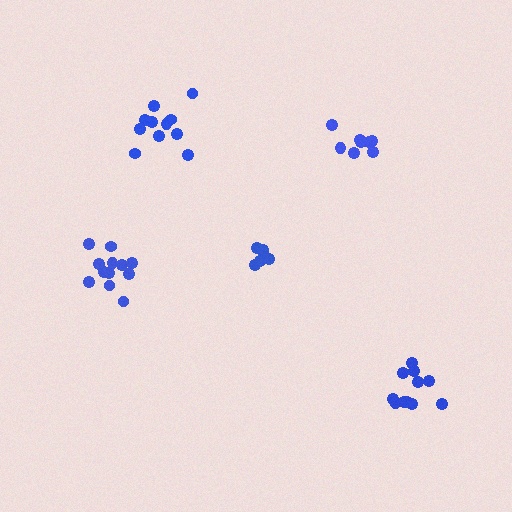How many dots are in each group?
Group 1: 7 dots, Group 2: 11 dots, Group 3: 8 dots, Group 4: 12 dots, Group 5: 11 dots (49 total).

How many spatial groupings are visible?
There are 5 spatial groupings.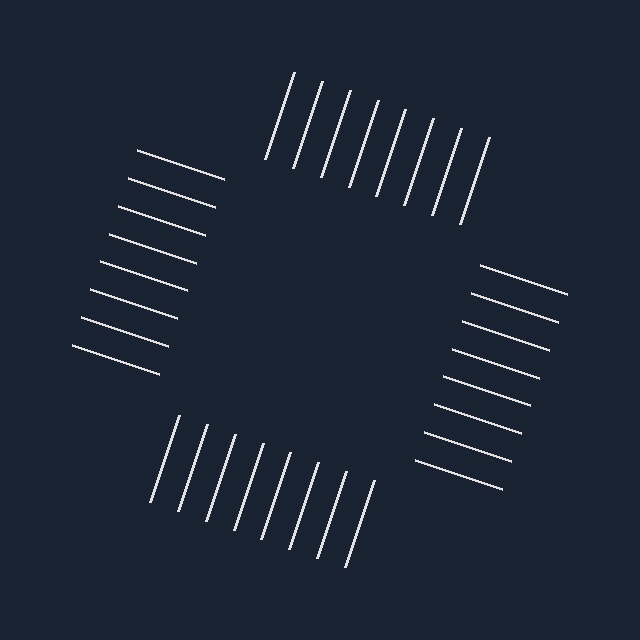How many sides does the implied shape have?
4 sides — the line-ends trace a square.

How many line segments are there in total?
32 — 8 along each of the 4 edges.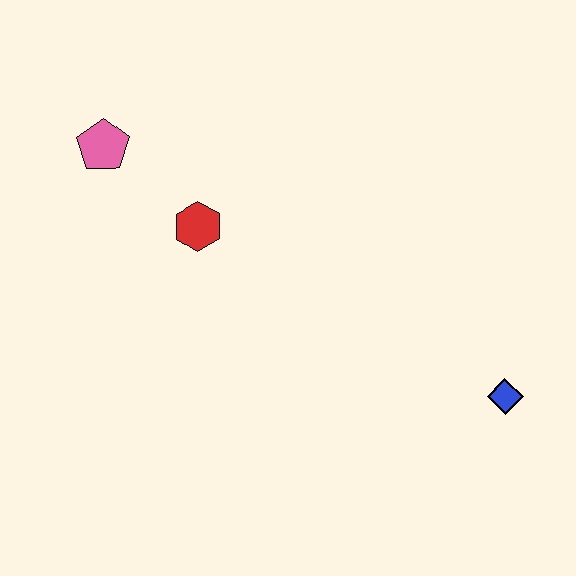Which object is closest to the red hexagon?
The pink pentagon is closest to the red hexagon.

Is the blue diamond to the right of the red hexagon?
Yes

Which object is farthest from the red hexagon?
The blue diamond is farthest from the red hexagon.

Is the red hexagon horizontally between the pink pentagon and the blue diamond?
Yes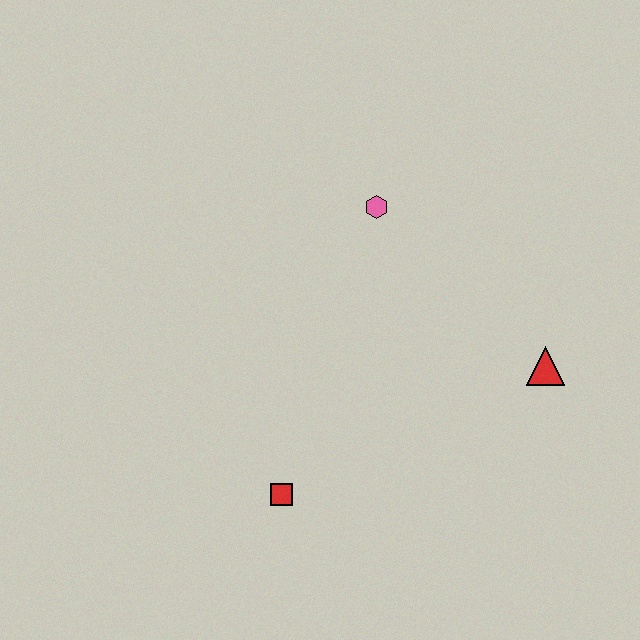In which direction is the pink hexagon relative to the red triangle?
The pink hexagon is to the left of the red triangle.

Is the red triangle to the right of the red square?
Yes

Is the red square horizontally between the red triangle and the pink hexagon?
No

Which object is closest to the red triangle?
The pink hexagon is closest to the red triangle.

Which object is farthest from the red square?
The pink hexagon is farthest from the red square.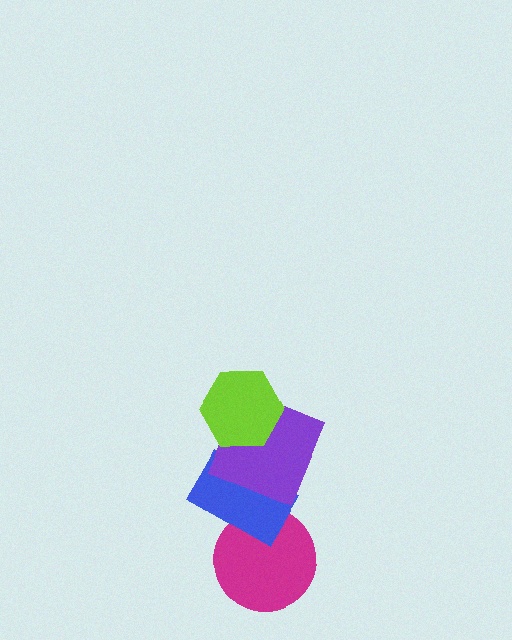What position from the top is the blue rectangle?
The blue rectangle is 3rd from the top.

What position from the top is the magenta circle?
The magenta circle is 4th from the top.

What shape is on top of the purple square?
The lime hexagon is on top of the purple square.